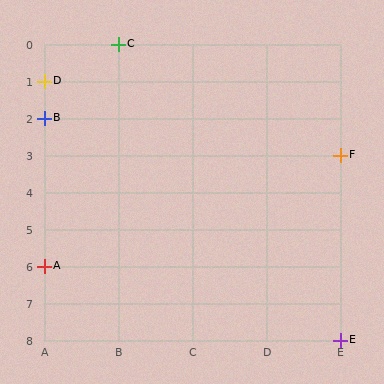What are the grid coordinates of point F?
Point F is at grid coordinates (E, 3).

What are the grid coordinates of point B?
Point B is at grid coordinates (A, 2).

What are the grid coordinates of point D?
Point D is at grid coordinates (A, 1).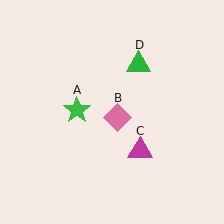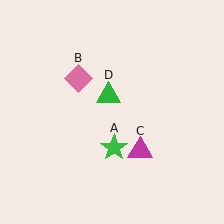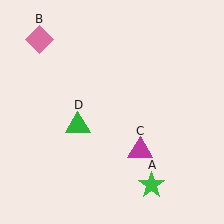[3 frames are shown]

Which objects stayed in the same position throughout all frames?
Magenta triangle (object C) remained stationary.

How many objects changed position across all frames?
3 objects changed position: green star (object A), pink diamond (object B), green triangle (object D).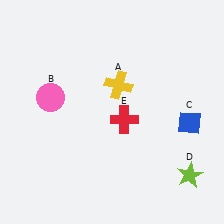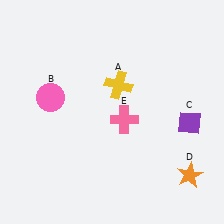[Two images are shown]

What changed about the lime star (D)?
In Image 1, D is lime. In Image 2, it changed to orange.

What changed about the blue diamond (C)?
In Image 1, C is blue. In Image 2, it changed to purple.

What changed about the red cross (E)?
In Image 1, E is red. In Image 2, it changed to pink.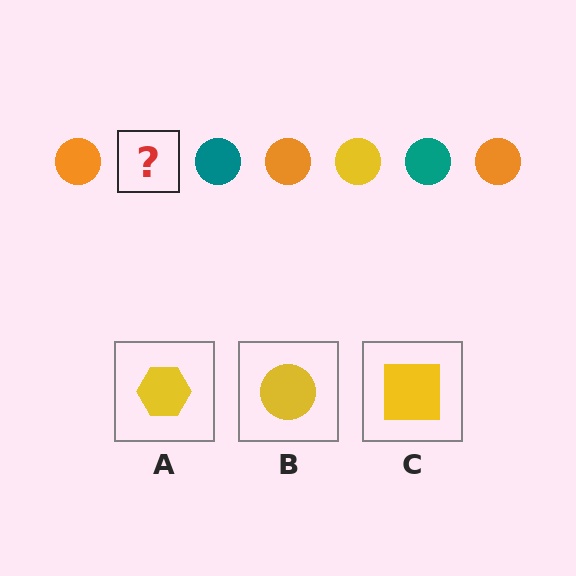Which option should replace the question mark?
Option B.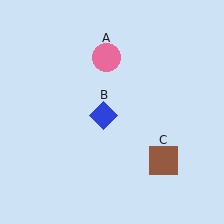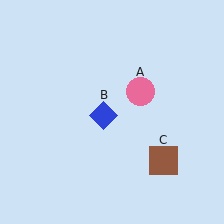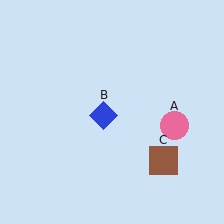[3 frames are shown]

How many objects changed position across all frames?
1 object changed position: pink circle (object A).